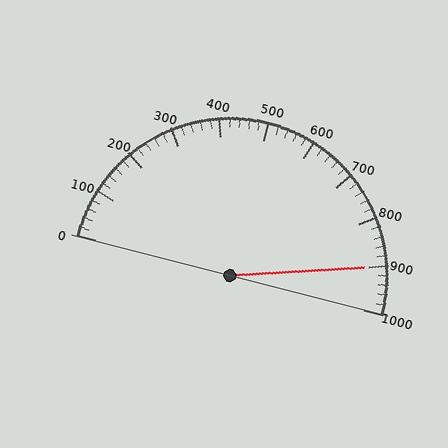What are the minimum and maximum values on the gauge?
The gauge ranges from 0 to 1000.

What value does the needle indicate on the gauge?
The needle indicates approximately 900.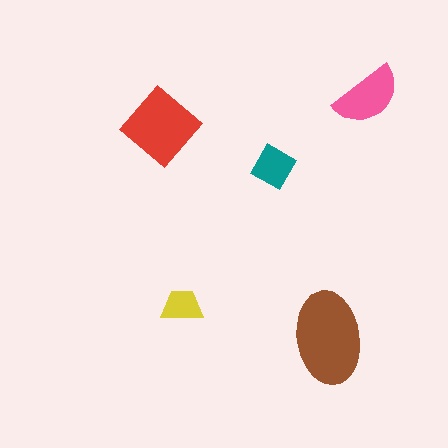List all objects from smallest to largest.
The yellow trapezoid, the teal square, the pink semicircle, the red diamond, the brown ellipse.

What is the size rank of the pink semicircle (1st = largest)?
3rd.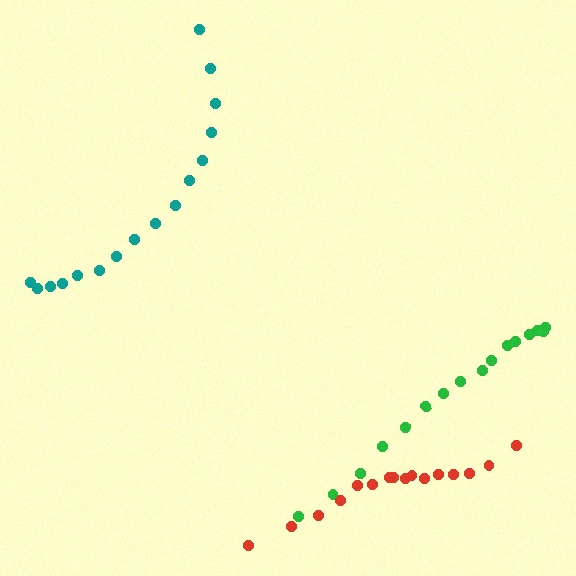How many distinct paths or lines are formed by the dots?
There are 3 distinct paths.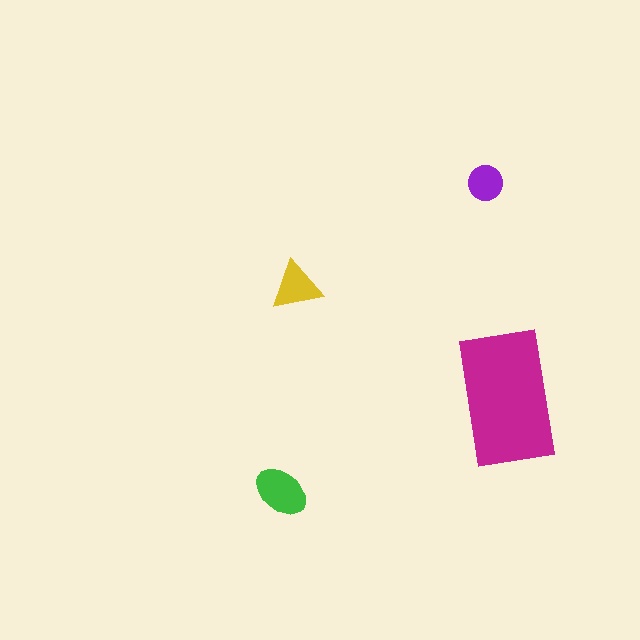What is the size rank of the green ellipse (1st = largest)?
2nd.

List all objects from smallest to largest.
The purple circle, the yellow triangle, the green ellipse, the magenta rectangle.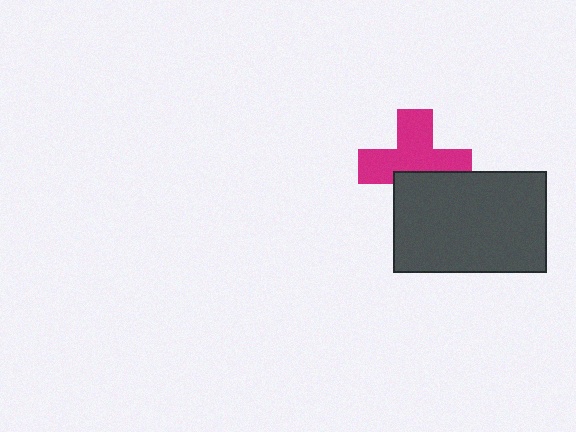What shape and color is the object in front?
The object in front is a dark gray rectangle.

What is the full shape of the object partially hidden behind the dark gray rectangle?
The partially hidden object is a magenta cross.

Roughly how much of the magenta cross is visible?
About half of it is visible (roughly 65%).